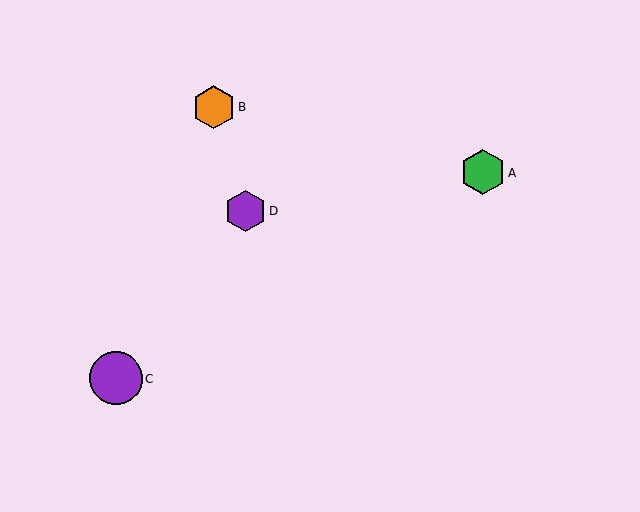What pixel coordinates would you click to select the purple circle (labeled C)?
Click at (115, 378) to select the purple circle C.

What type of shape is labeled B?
Shape B is an orange hexagon.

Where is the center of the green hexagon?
The center of the green hexagon is at (483, 172).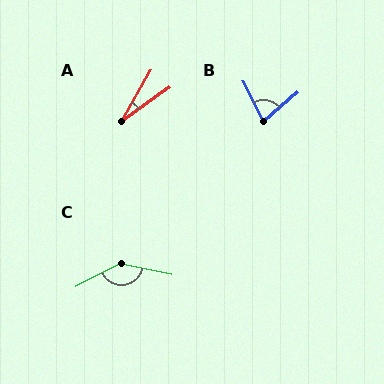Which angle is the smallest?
A, at approximately 25 degrees.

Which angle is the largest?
C, at approximately 141 degrees.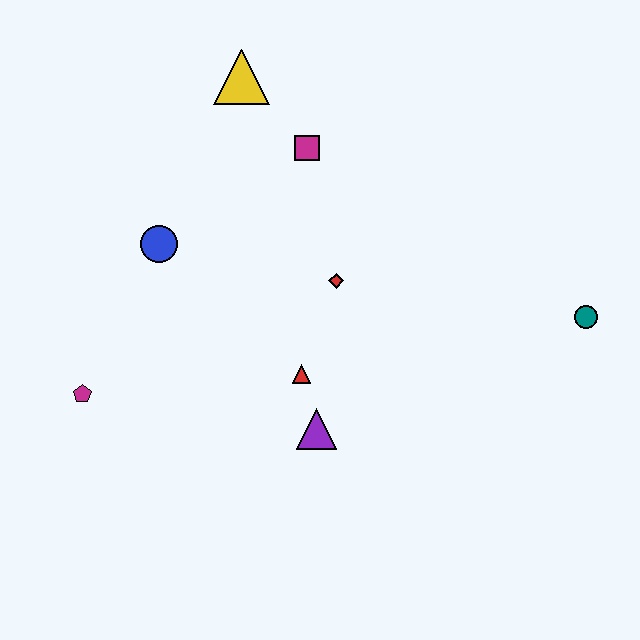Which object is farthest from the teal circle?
The magenta pentagon is farthest from the teal circle.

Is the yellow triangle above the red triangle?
Yes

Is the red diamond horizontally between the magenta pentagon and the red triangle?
No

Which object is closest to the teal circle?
The red diamond is closest to the teal circle.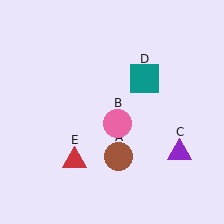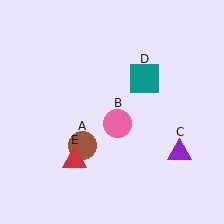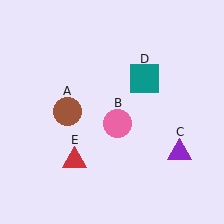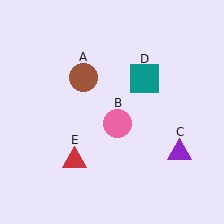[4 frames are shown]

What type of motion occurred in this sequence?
The brown circle (object A) rotated clockwise around the center of the scene.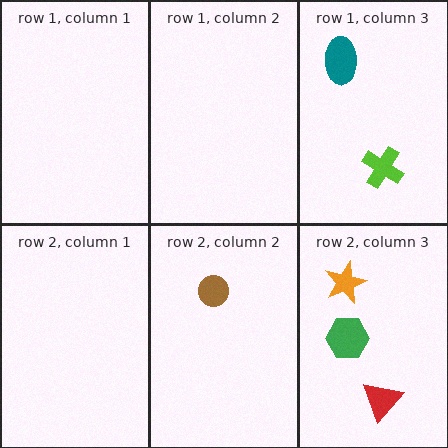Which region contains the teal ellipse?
The row 1, column 3 region.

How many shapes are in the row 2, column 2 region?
1.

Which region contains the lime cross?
The row 1, column 3 region.